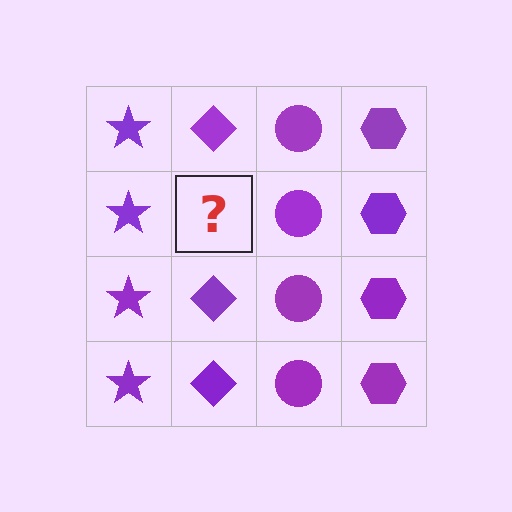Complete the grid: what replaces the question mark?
The question mark should be replaced with a purple diamond.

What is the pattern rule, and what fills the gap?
The rule is that each column has a consistent shape. The gap should be filled with a purple diamond.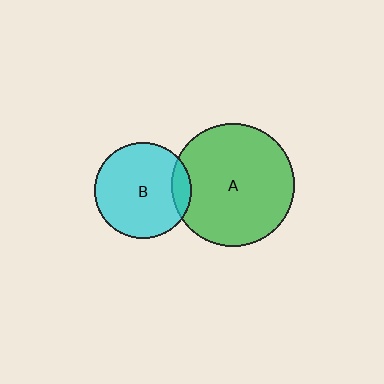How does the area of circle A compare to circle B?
Approximately 1.6 times.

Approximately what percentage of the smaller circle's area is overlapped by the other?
Approximately 10%.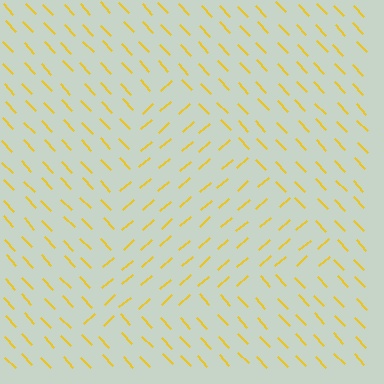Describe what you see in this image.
The image is filled with small yellow line segments. A triangle region in the image has lines oriented differently from the surrounding lines, creating a visible texture boundary.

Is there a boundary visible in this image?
Yes, there is a texture boundary formed by a change in line orientation.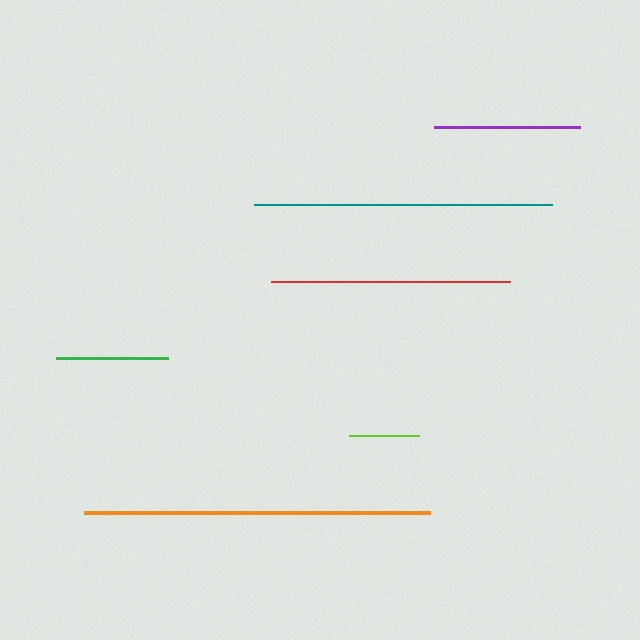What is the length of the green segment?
The green segment is approximately 112 pixels long.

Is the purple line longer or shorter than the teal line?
The teal line is longer than the purple line.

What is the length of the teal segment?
The teal segment is approximately 298 pixels long.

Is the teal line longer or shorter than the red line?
The teal line is longer than the red line.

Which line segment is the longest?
The orange line is the longest at approximately 346 pixels.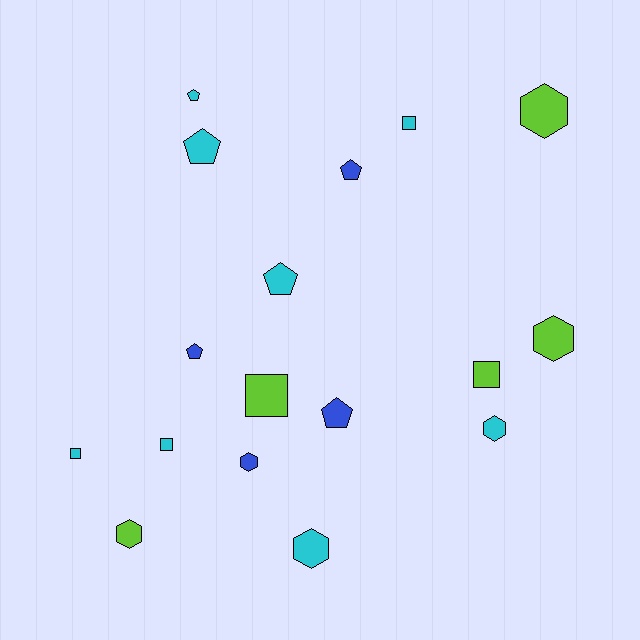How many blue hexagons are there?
There is 1 blue hexagon.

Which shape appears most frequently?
Pentagon, with 6 objects.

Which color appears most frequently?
Cyan, with 8 objects.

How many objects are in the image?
There are 17 objects.